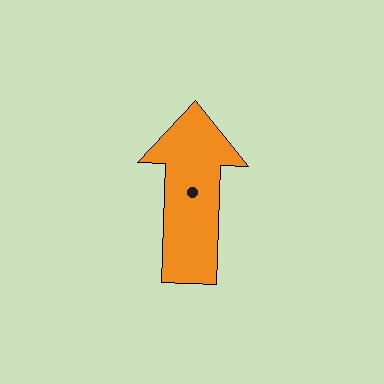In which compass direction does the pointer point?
North.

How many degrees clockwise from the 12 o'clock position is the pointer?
Approximately 2 degrees.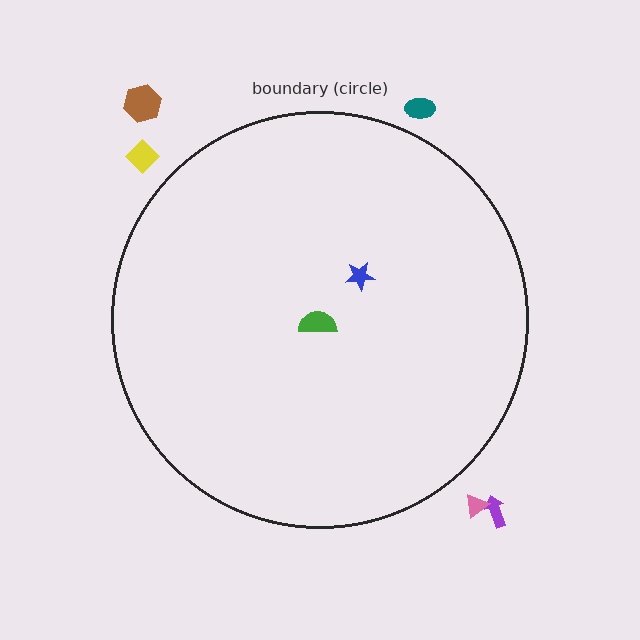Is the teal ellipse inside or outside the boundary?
Outside.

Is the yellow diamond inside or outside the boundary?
Outside.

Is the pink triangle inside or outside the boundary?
Outside.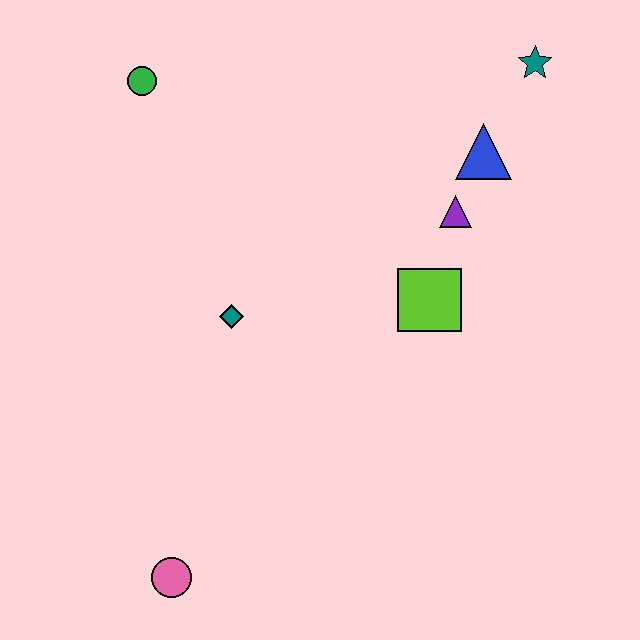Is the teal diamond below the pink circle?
No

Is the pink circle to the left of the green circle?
No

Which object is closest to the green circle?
The teal diamond is closest to the green circle.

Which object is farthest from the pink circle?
The teal star is farthest from the pink circle.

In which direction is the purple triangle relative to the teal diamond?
The purple triangle is to the right of the teal diamond.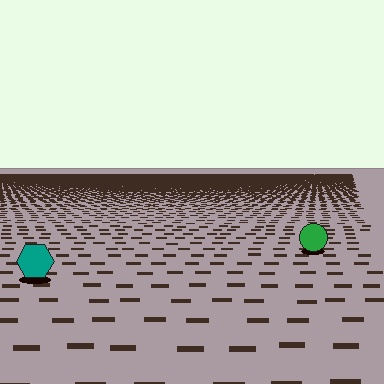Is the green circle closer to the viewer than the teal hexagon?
No. The teal hexagon is closer — you can tell from the texture gradient: the ground texture is coarser near it.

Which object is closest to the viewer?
The teal hexagon is closest. The texture marks near it are larger and more spread out.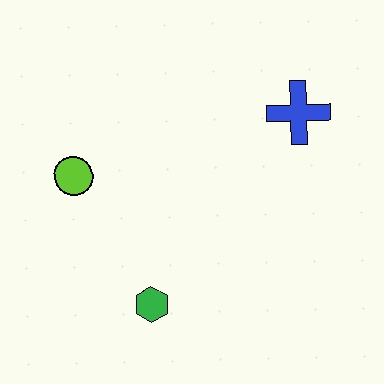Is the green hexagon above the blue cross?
No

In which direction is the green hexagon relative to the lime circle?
The green hexagon is below the lime circle.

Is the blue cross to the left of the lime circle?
No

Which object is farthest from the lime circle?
The blue cross is farthest from the lime circle.